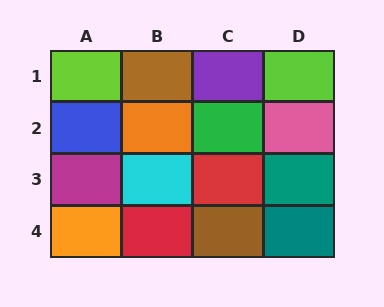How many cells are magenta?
1 cell is magenta.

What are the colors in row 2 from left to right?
Blue, orange, green, pink.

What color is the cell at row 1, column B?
Brown.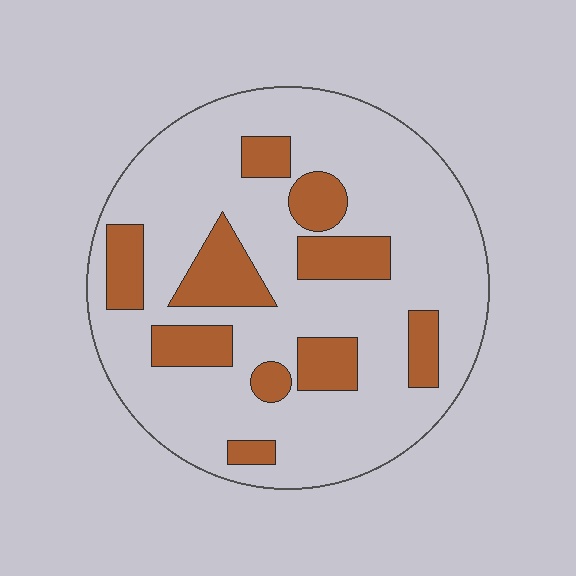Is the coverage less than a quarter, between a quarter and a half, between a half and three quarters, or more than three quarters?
Less than a quarter.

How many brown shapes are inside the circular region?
10.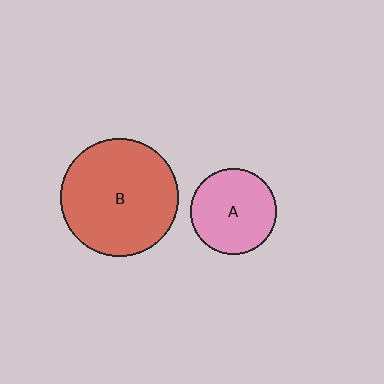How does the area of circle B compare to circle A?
Approximately 1.9 times.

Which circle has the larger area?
Circle B (red).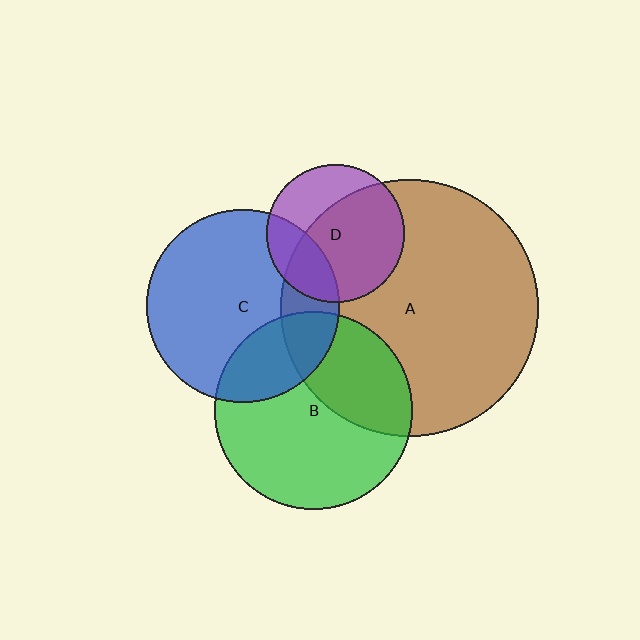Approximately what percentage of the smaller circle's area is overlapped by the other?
Approximately 25%.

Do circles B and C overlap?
Yes.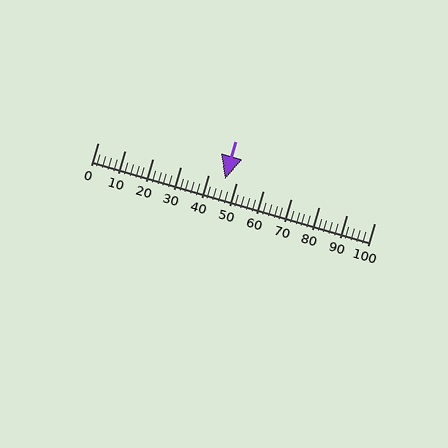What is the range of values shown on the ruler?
The ruler shows values from 0 to 100.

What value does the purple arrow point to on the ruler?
The purple arrow points to approximately 46.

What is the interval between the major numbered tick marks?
The major tick marks are spaced 10 units apart.